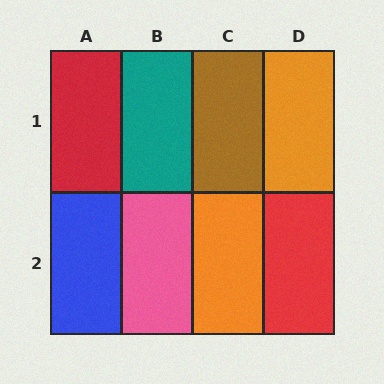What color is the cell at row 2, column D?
Red.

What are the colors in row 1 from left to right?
Red, teal, brown, orange.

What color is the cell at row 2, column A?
Blue.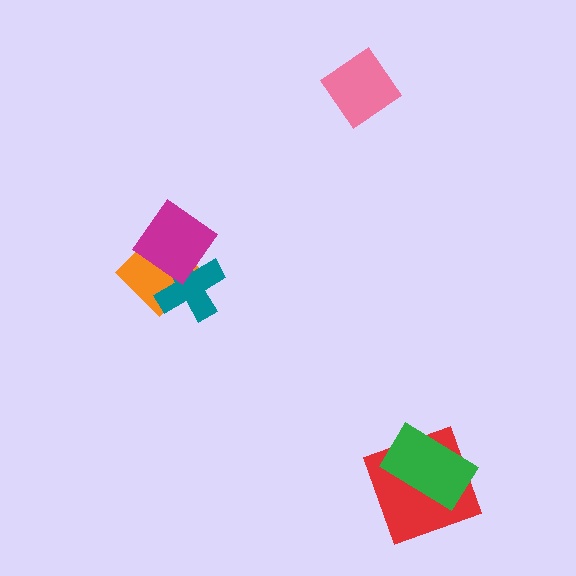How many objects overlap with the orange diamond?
2 objects overlap with the orange diamond.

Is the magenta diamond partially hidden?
No, no other shape covers it.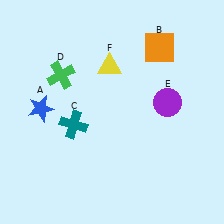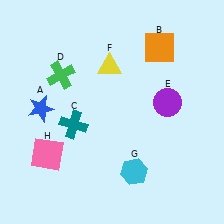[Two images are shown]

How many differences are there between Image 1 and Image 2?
There are 2 differences between the two images.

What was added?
A cyan hexagon (G), a pink square (H) were added in Image 2.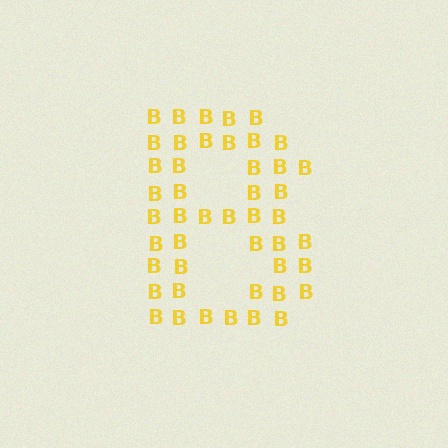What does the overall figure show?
The overall figure shows the letter B.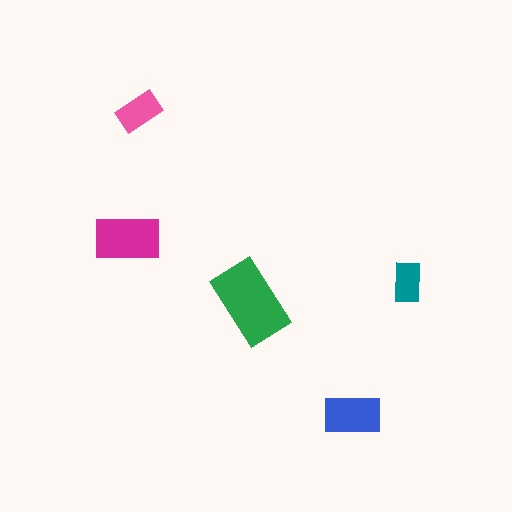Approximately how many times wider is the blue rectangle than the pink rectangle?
About 1.5 times wider.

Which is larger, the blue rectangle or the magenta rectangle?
The magenta one.